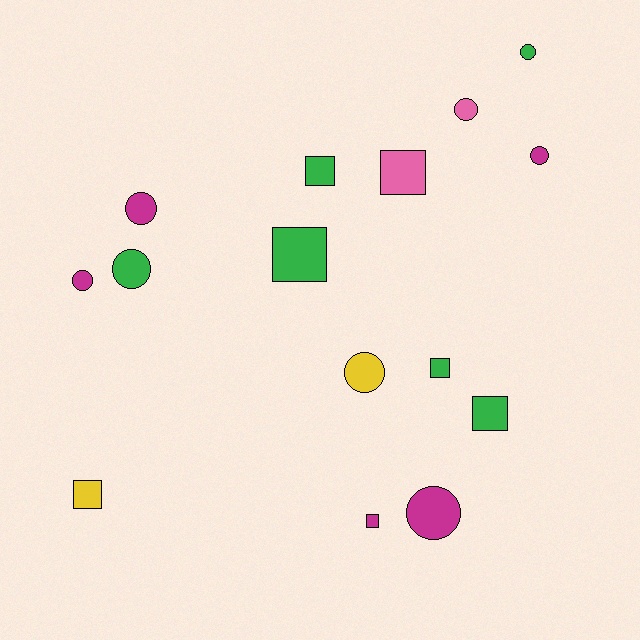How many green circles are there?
There are 2 green circles.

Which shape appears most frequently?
Circle, with 8 objects.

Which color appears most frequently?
Green, with 6 objects.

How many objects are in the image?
There are 15 objects.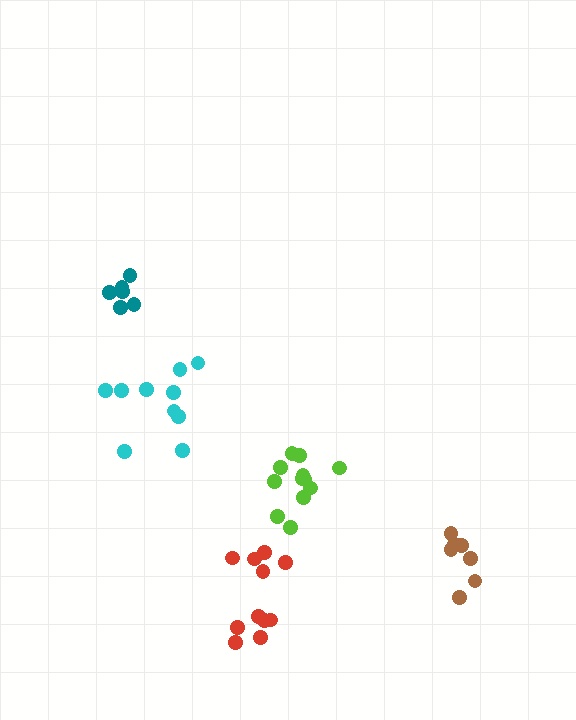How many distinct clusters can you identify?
There are 5 distinct clusters.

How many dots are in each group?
Group 1: 10 dots, Group 2: 12 dots, Group 3: 11 dots, Group 4: 6 dots, Group 5: 7 dots (46 total).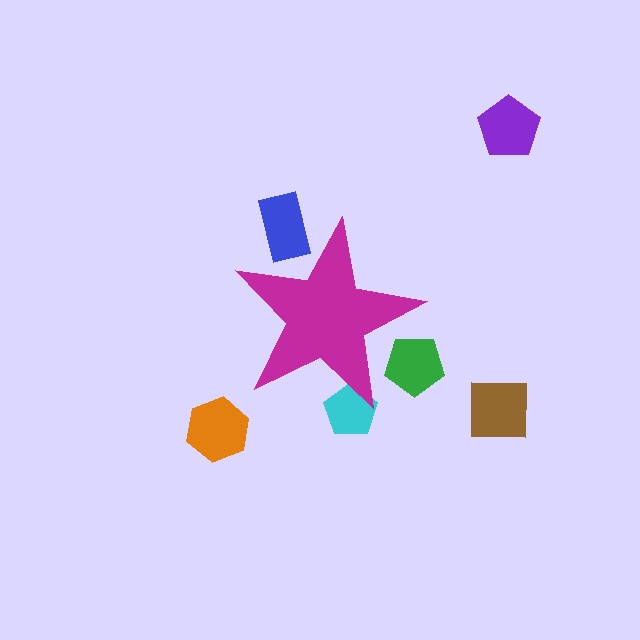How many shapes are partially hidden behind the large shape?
3 shapes are partially hidden.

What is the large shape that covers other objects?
A magenta star.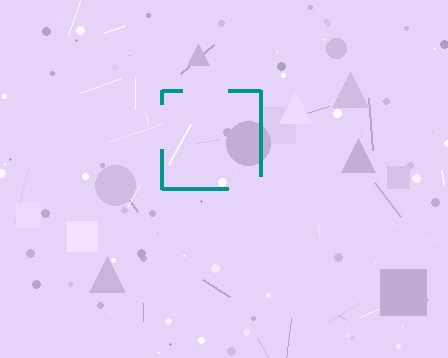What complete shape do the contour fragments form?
The contour fragments form a square.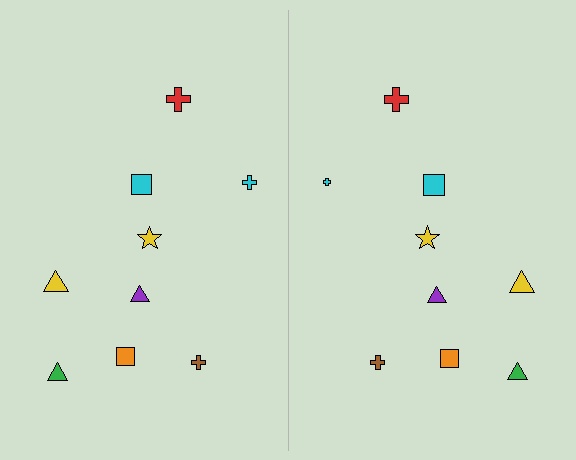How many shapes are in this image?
There are 18 shapes in this image.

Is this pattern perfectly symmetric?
No, the pattern is not perfectly symmetric. The cyan cross on the right side has a different size than its mirror counterpart.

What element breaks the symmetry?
The cyan cross on the right side has a different size than its mirror counterpart.